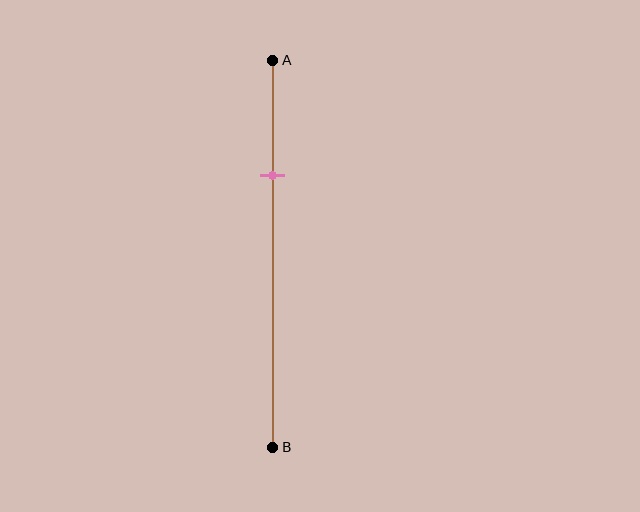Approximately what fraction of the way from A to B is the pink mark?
The pink mark is approximately 30% of the way from A to B.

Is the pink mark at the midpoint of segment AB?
No, the mark is at about 30% from A, not at the 50% midpoint.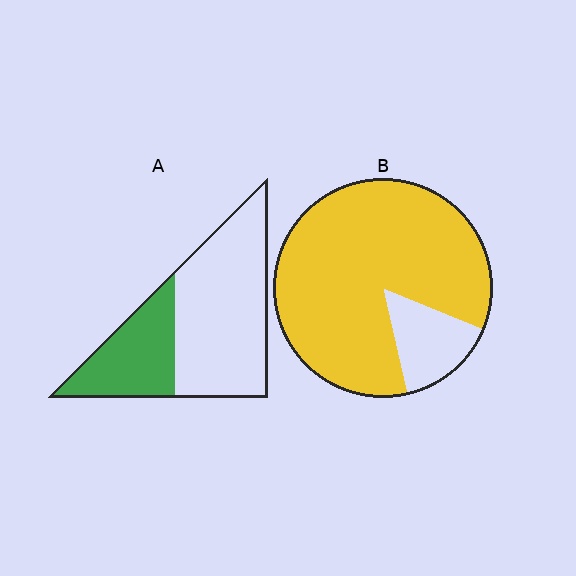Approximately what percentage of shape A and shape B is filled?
A is approximately 35% and B is approximately 85%.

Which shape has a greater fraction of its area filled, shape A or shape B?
Shape B.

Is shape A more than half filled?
No.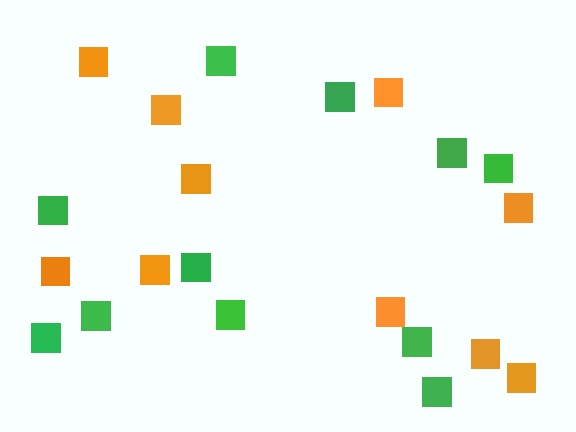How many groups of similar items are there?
There are 2 groups: one group of orange squares (10) and one group of green squares (11).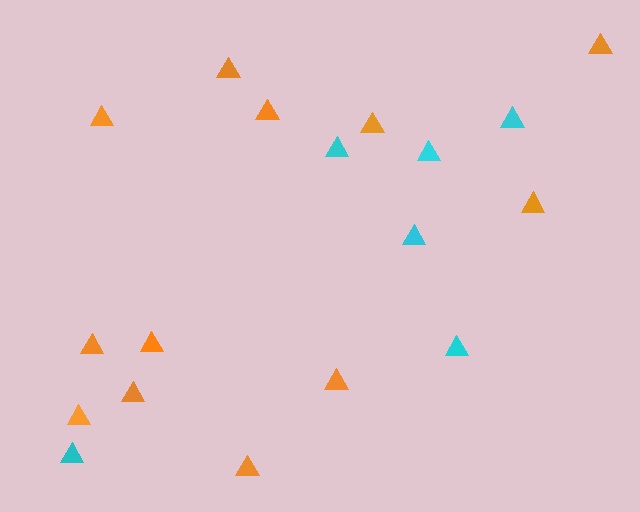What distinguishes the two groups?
There are 2 groups: one group of cyan triangles (6) and one group of orange triangles (12).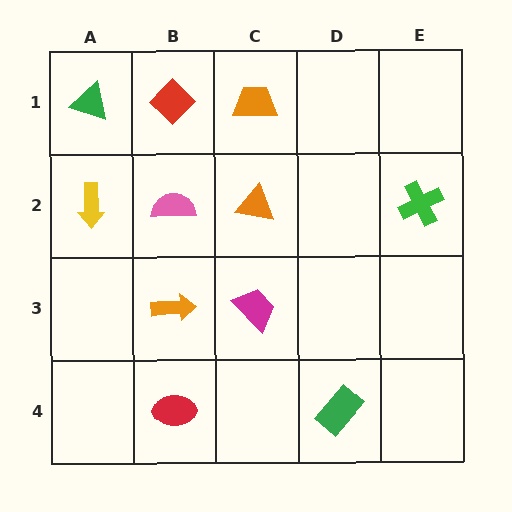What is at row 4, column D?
A green rectangle.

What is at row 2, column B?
A pink semicircle.